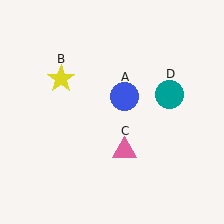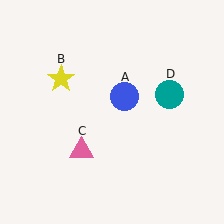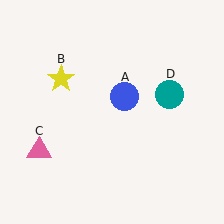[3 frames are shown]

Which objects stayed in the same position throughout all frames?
Blue circle (object A) and yellow star (object B) and teal circle (object D) remained stationary.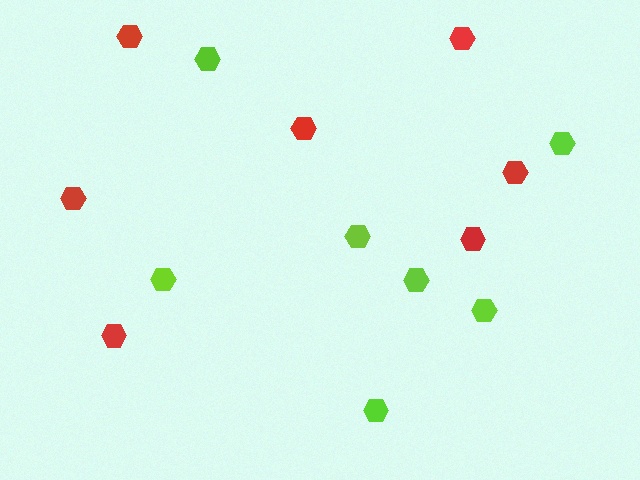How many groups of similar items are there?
There are 2 groups: one group of red hexagons (7) and one group of lime hexagons (7).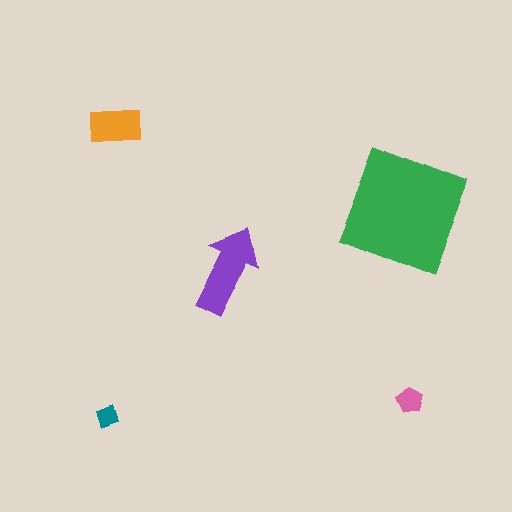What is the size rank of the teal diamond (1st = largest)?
5th.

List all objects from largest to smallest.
The green square, the purple arrow, the orange rectangle, the pink pentagon, the teal diamond.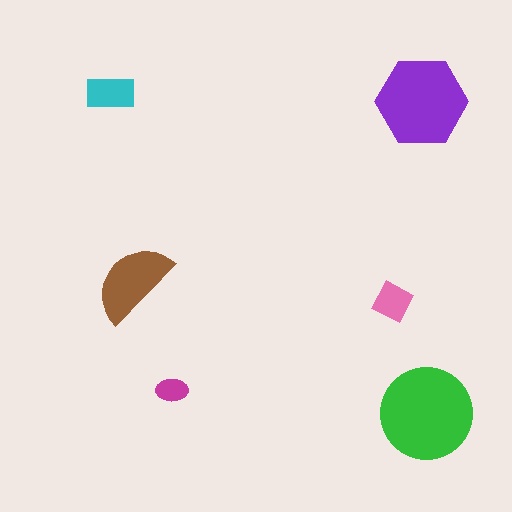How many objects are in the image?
There are 6 objects in the image.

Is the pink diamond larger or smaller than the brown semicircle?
Smaller.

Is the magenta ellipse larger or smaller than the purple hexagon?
Smaller.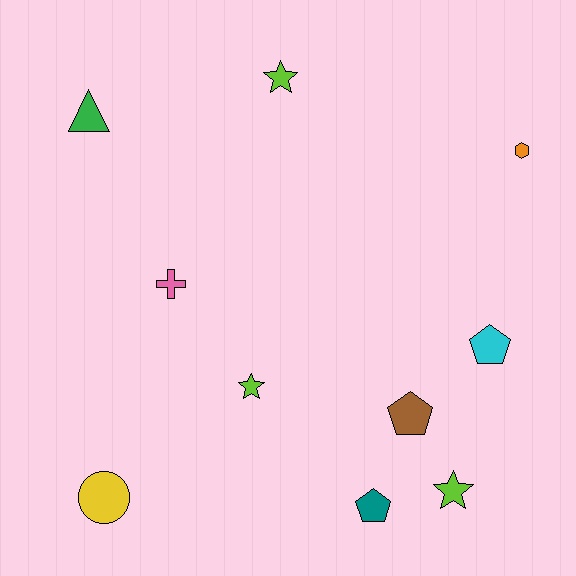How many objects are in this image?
There are 10 objects.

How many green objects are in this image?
There is 1 green object.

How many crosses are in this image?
There is 1 cross.